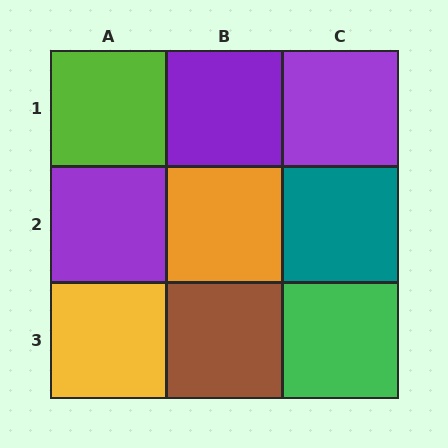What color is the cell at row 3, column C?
Green.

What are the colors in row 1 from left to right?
Lime, purple, purple.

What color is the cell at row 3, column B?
Brown.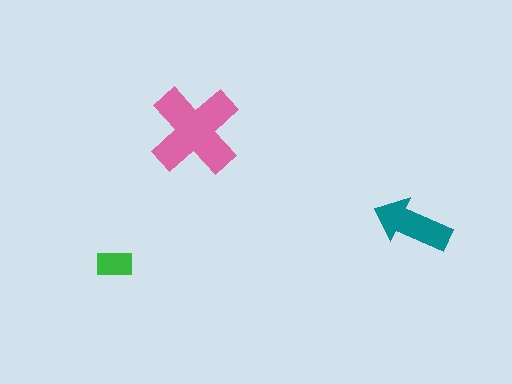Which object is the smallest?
The green rectangle.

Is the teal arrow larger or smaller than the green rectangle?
Larger.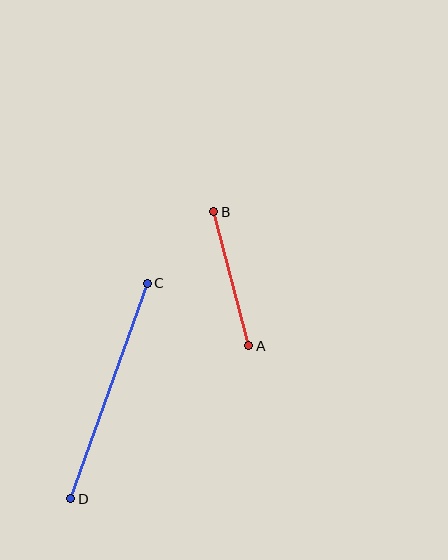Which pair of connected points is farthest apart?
Points C and D are farthest apart.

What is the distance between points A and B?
The distance is approximately 138 pixels.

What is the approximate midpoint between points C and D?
The midpoint is at approximately (109, 391) pixels.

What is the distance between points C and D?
The distance is approximately 229 pixels.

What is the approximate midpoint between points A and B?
The midpoint is at approximately (231, 279) pixels.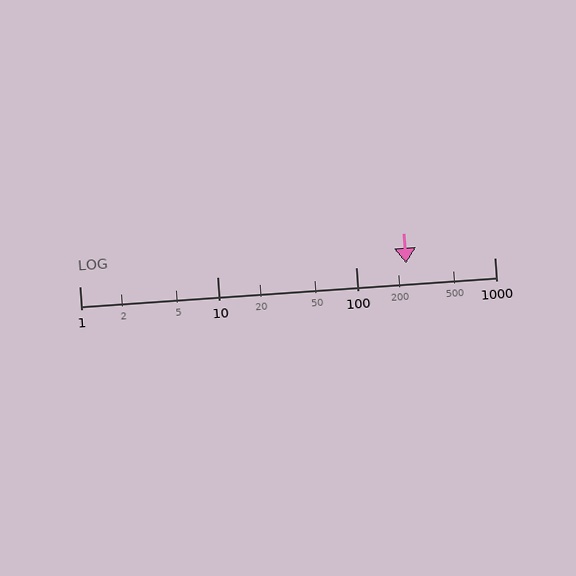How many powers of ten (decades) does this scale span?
The scale spans 3 decades, from 1 to 1000.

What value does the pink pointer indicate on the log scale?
The pointer indicates approximately 230.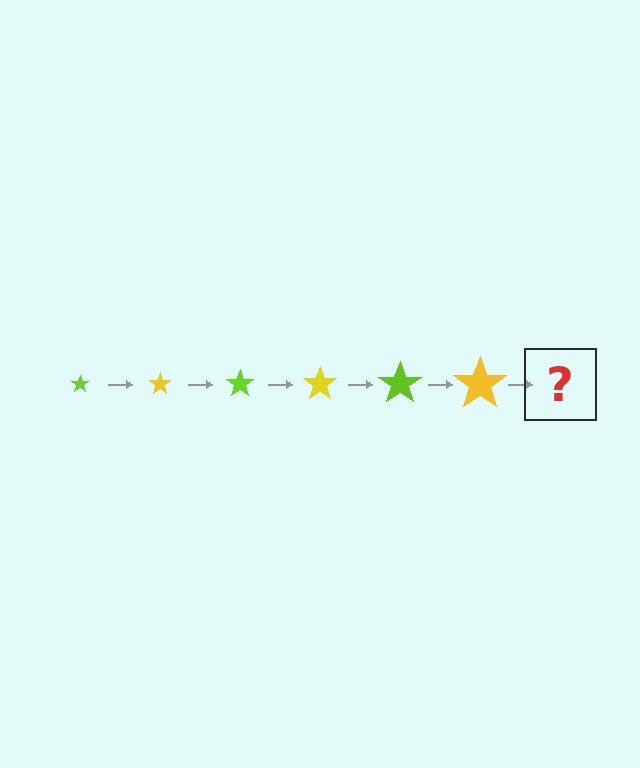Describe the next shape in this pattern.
It should be a lime star, larger than the previous one.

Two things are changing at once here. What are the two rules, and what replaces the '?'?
The two rules are that the star grows larger each step and the color cycles through lime and yellow. The '?' should be a lime star, larger than the previous one.